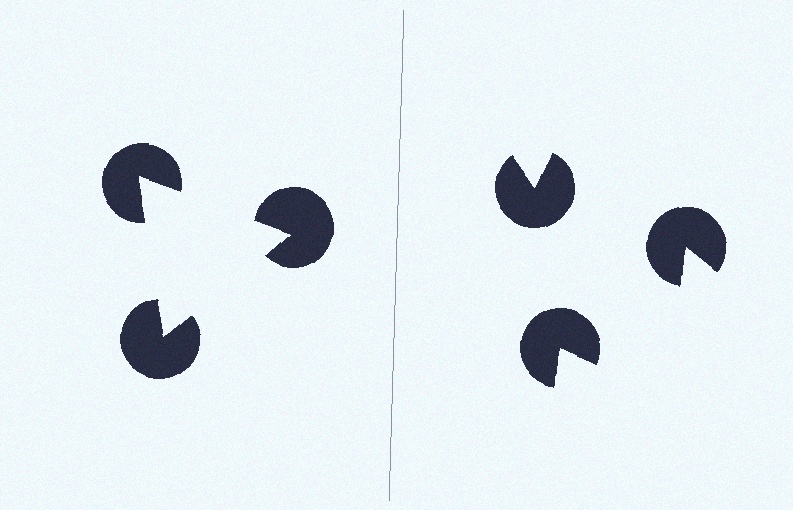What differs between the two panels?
The pac-man discs are positioned identically on both sides; only the wedge orientations differ. On the left they align to a triangle; on the right they are misaligned.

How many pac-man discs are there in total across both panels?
6 — 3 on each side.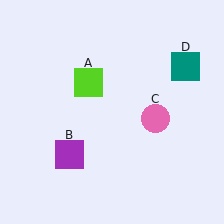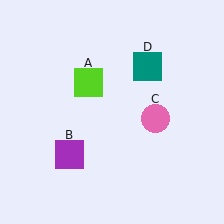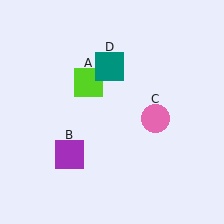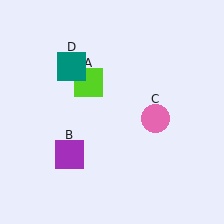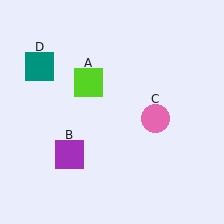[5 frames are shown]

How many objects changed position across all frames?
1 object changed position: teal square (object D).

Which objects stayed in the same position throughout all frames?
Lime square (object A) and purple square (object B) and pink circle (object C) remained stationary.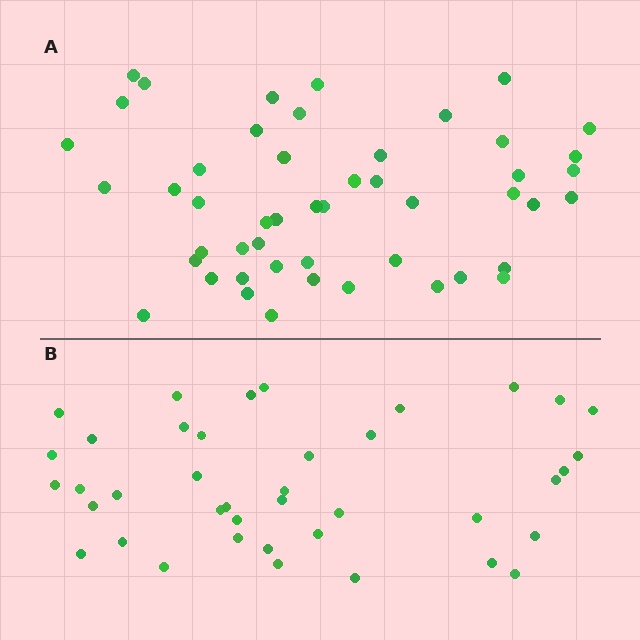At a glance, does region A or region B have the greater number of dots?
Region A (the top region) has more dots.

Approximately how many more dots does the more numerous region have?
Region A has roughly 8 or so more dots than region B.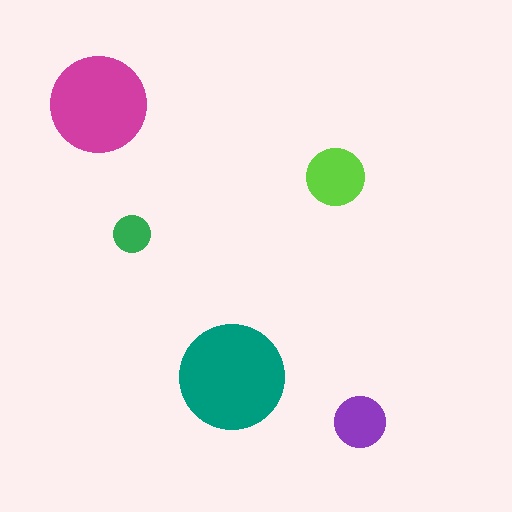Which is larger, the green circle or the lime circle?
The lime one.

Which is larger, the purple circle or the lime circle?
The lime one.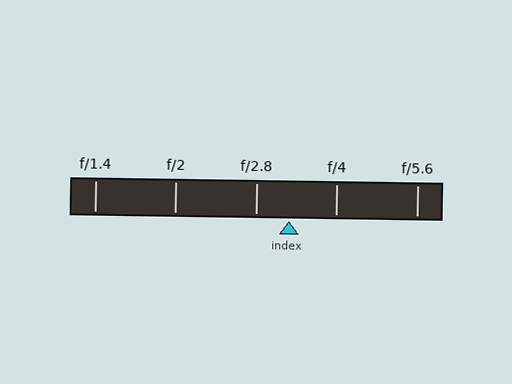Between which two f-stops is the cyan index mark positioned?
The index mark is between f/2.8 and f/4.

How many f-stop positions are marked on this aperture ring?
There are 5 f-stop positions marked.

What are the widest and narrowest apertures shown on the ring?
The widest aperture shown is f/1.4 and the narrowest is f/5.6.